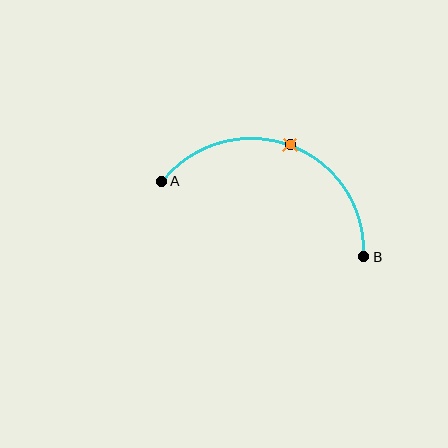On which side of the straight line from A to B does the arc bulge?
The arc bulges above the straight line connecting A and B.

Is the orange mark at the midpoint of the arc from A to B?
Yes. The orange mark lies on the arc at equal arc-length from both A and B — it is the arc midpoint.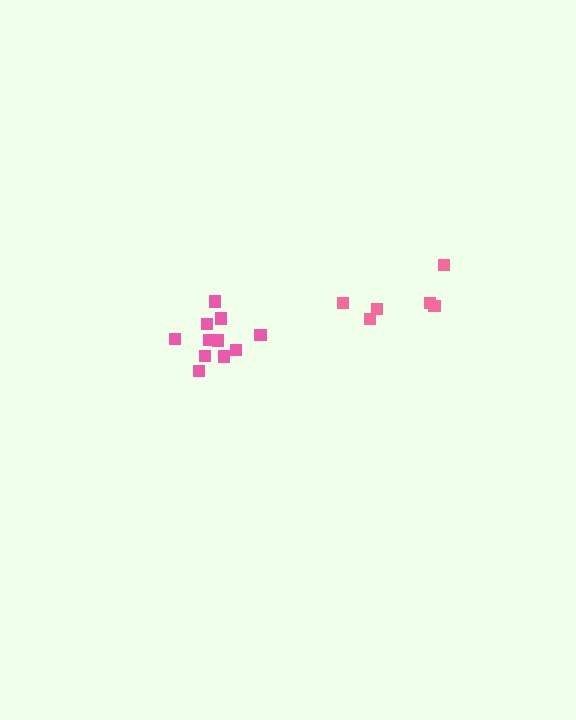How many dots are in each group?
Group 1: 11 dots, Group 2: 6 dots (17 total).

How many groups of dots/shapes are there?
There are 2 groups.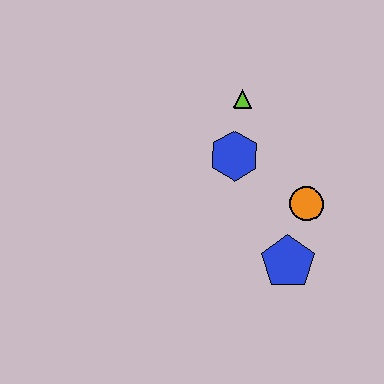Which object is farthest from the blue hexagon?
The blue pentagon is farthest from the blue hexagon.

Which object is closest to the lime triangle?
The blue hexagon is closest to the lime triangle.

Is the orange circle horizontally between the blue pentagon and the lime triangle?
No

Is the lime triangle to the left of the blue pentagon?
Yes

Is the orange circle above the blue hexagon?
No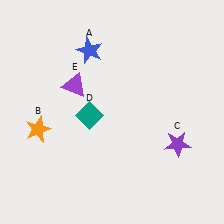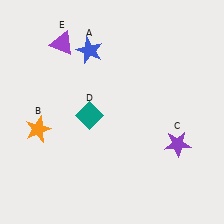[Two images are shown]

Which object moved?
The purple triangle (E) moved up.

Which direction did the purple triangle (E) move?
The purple triangle (E) moved up.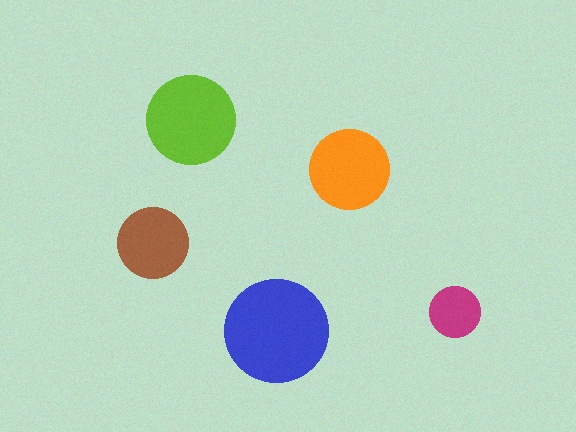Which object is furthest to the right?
The magenta circle is rightmost.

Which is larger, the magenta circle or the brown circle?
The brown one.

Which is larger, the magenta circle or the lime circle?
The lime one.